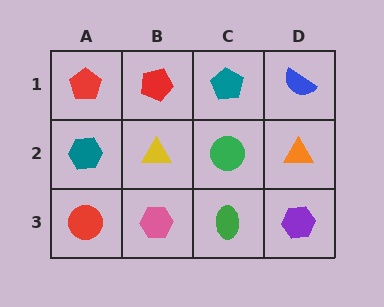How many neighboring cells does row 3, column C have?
3.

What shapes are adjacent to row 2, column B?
A red pentagon (row 1, column B), a pink hexagon (row 3, column B), a teal hexagon (row 2, column A), a green circle (row 2, column C).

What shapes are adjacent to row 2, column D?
A blue semicircle (row 1, column D), a purple hexagon (row 3, column D), a green circle (row 2, column C).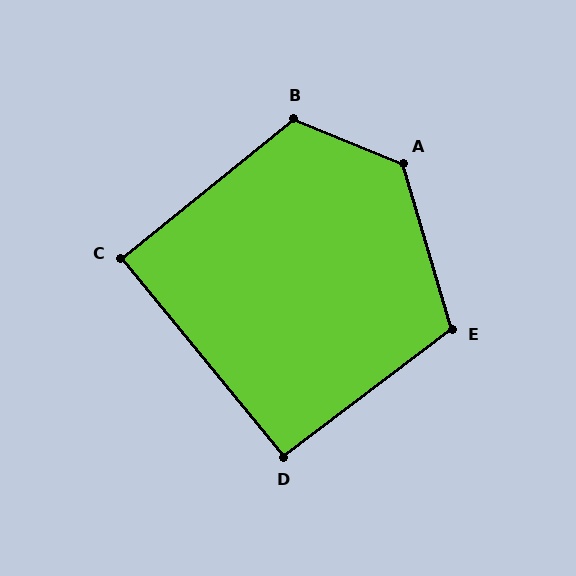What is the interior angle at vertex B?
Approximately 119 degrees (obtuse).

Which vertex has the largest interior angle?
A, at approximately 129 degrees.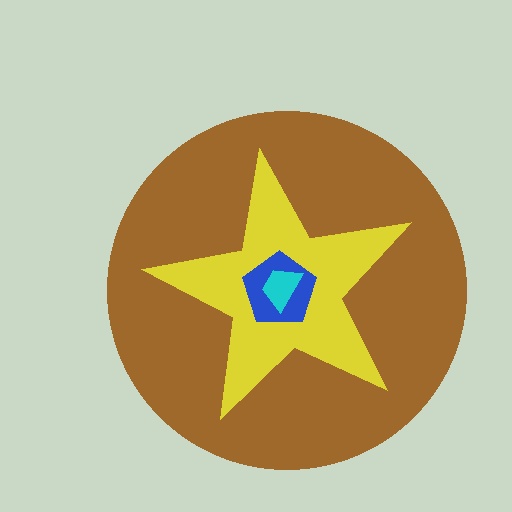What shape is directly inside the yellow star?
The blue pentagon.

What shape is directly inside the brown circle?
The yellow star.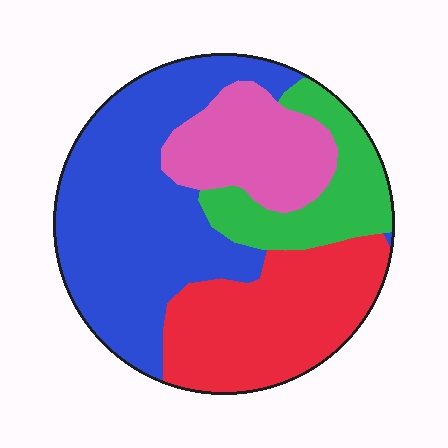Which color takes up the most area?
Blue, at roughly 40%.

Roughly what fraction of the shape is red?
Red covers about 25% of the shape.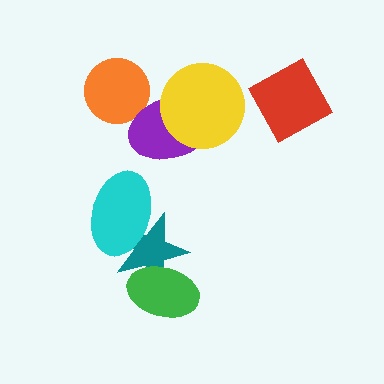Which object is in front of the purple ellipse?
The yellow circle is in front of the purple ellipse.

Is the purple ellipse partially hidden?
Yes, it is partially covered by another shape.